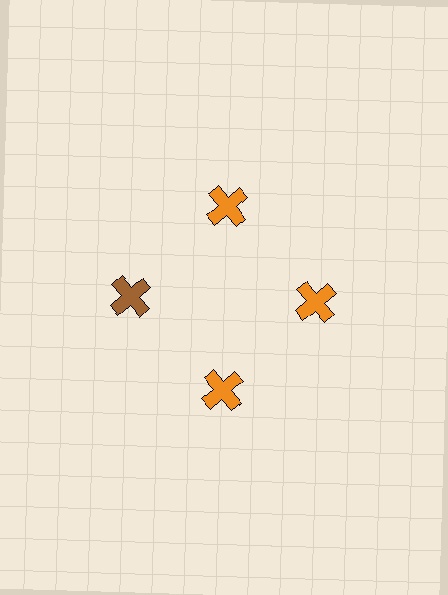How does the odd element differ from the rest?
It has a different color: brown instead of orange.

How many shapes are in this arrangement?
There are 4 shapes arranged in a ring pattern.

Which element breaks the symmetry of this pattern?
The brown cross at roughly the 9 o'clock position breaks the symmetry. All other shapes are orange crosses.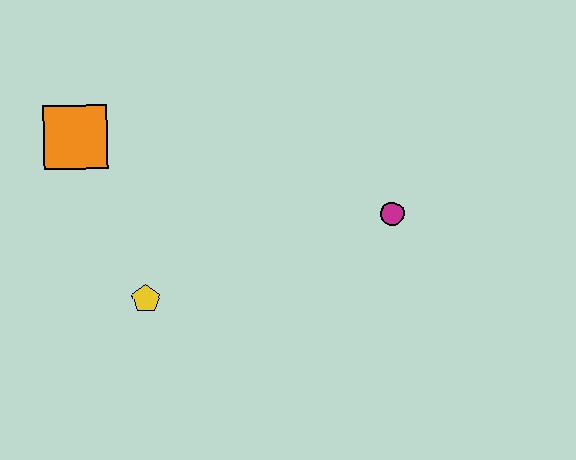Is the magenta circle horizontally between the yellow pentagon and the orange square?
No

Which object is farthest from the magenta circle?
The orange square is farthest from the magenta circle.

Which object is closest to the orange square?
The yellow pentagon is closest to the orange square.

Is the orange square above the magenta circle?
Yes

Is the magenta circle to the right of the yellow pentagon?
Yes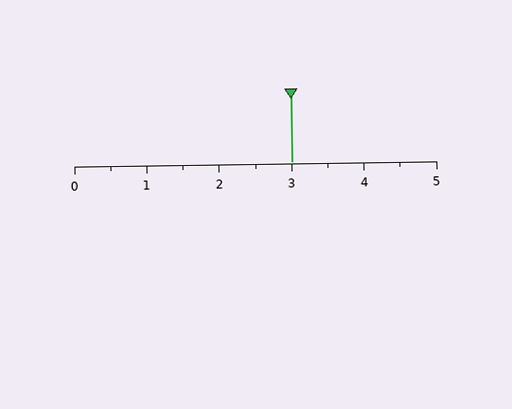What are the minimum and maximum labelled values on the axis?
The axis runs from 0 to 5.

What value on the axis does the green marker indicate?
The marker indicates approximately 3.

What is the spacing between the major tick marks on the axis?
The major ticks are spaced 1 apart.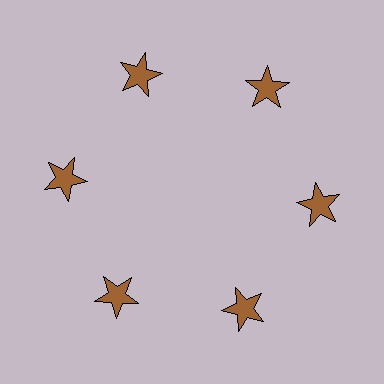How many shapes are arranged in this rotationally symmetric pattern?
There are 6 shapes, arranged in 6 groups of 1.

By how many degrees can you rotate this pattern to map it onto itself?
The pattern maps onto itself every 60 degrees of rotation.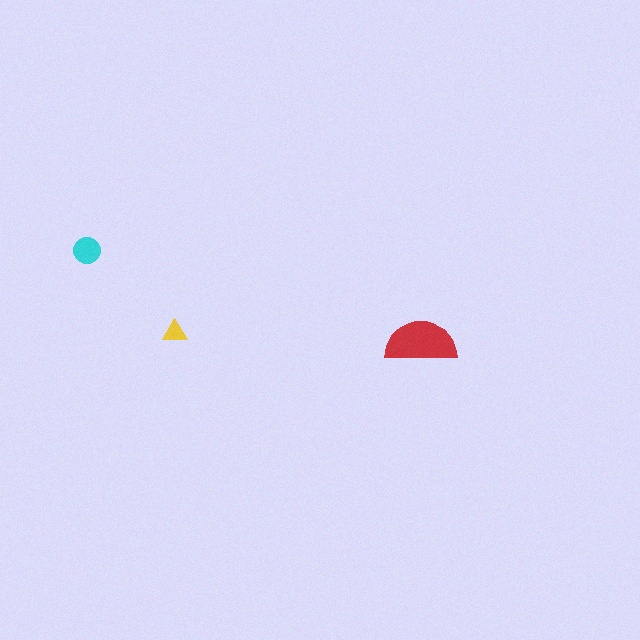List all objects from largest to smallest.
The red semicircle, the cyan circle, the yellow triangle.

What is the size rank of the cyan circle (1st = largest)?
2nd.